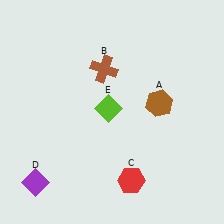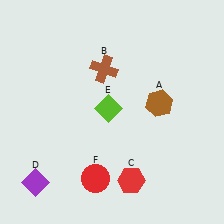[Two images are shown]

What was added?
A red circle (F) was added in Image 2.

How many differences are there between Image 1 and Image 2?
There is 1 difference between the two images.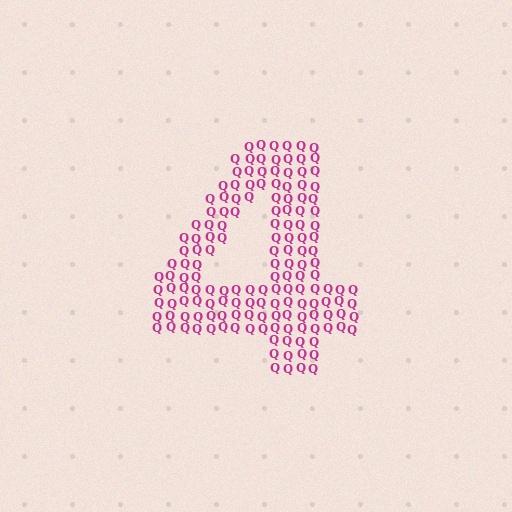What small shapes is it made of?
It is made of small letter Q's.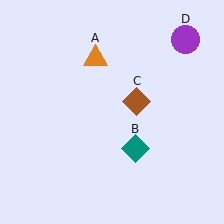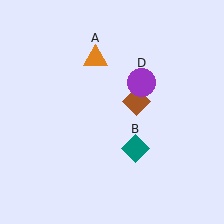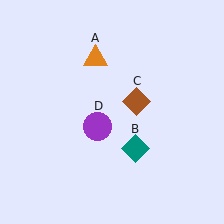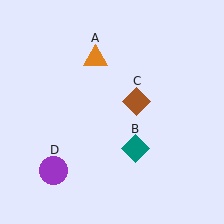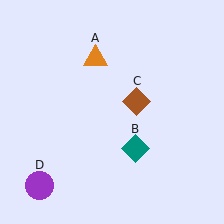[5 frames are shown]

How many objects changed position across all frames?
1 object changed position: purple circle (object D).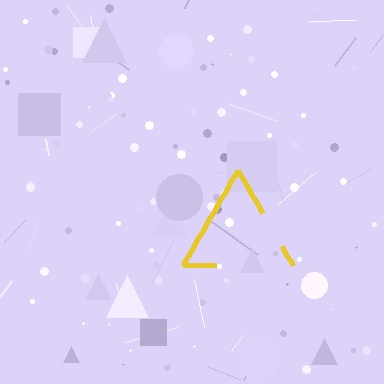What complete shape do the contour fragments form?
The contour fragments form a triangle.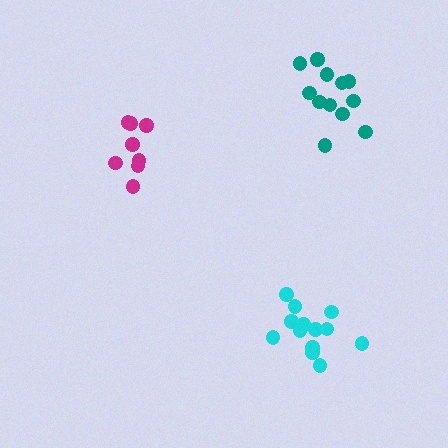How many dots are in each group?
Group 1: 12 dots, Group 2: 8 dots, Group 3: 13 dots (33 total).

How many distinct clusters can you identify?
There are 3 distinct clusters.